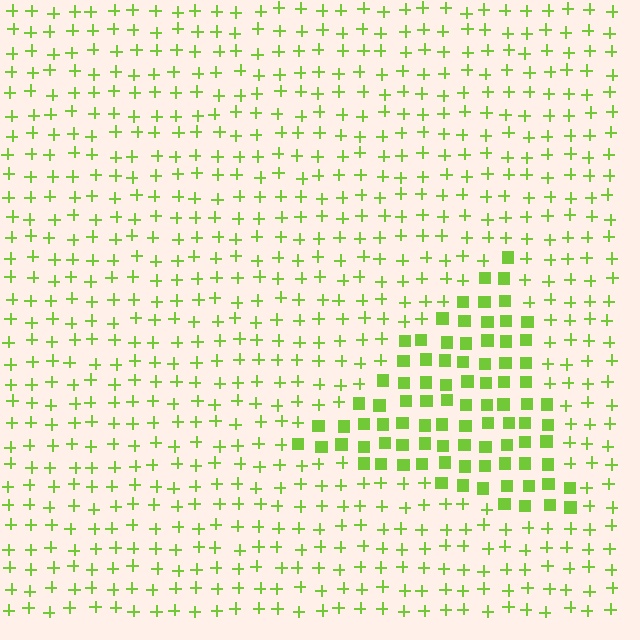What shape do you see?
I see a triangle.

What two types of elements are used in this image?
The image uses squares inside the triangle region and plus signs outside it.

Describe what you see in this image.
The image is filled with small lime elements arranged in a uniform grid. A triangle-shaped region contains squares, while the surrounding area contains plus signs. The boundary is defined purely by the change in element shape.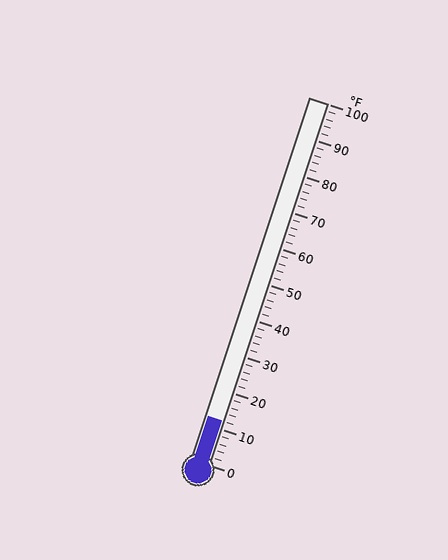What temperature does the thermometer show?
The thermometer shows approximately 12°F.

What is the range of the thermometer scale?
The thermometer scale ranges from 0°F to 100°F.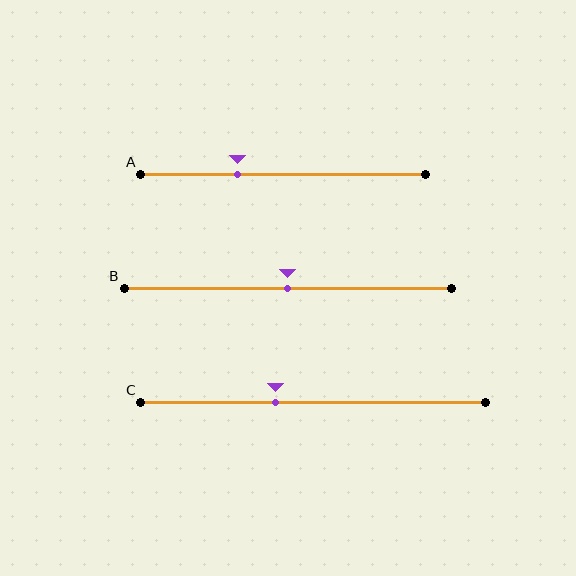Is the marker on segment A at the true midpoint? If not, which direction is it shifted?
No, the marker on segment A is shifted to the left by about 16% of the segment length.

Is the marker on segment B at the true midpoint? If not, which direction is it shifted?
Yes, the marker on segment B is at the true midpoint.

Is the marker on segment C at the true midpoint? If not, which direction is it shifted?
No, the marker on segment C is shifted to the left by about 11% of the segment length.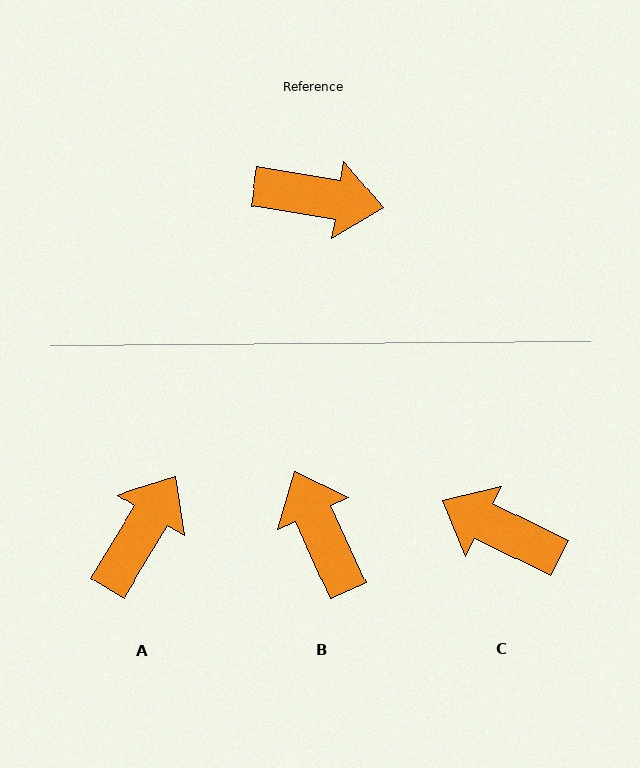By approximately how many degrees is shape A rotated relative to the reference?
Approximately 68 degrees counter-clockwise.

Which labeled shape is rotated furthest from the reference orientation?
C, about 163 degrees away.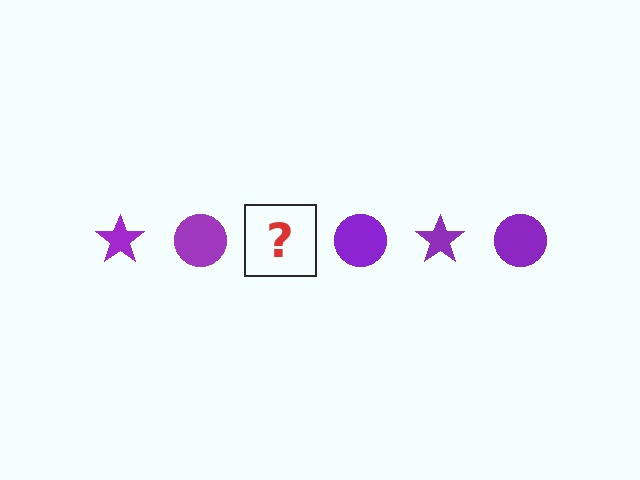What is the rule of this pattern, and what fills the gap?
The rule is that the pattern cycles through star, circle shapes in purple. The gap should be filled with a purple star.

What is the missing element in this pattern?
The missing element is a purple star.